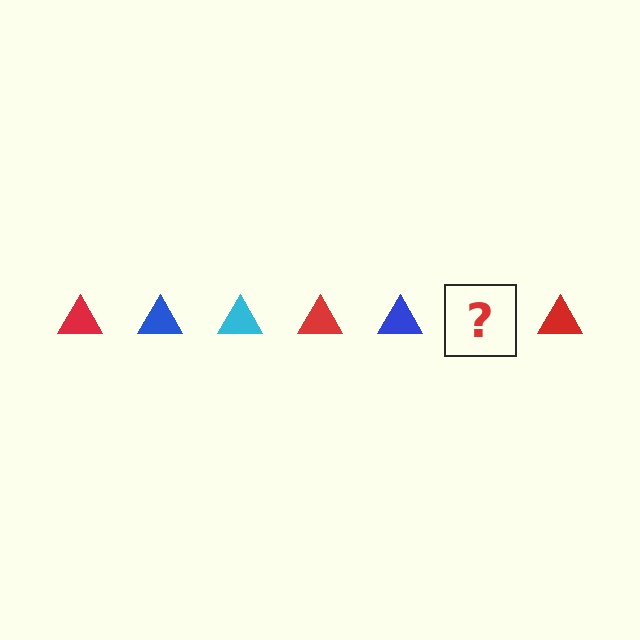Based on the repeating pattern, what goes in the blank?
The blank should be a cyan triangle.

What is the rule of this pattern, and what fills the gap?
The rule is that the pattern cycles through red, blue, cyan triangles. The gap should be filled with a cyan triangle.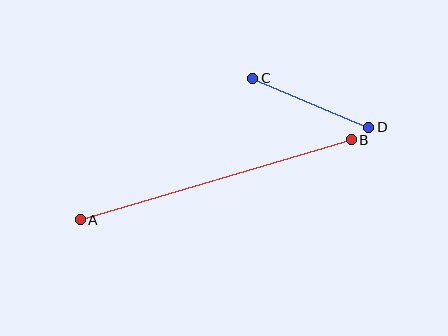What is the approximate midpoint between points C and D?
The midpoint is at approximately (311, 103) pixels.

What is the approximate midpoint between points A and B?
The midpoint is at approximately (216, 180) pixels.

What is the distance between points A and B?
The distance is approximately 283 pixels.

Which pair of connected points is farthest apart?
Points A and B are farthest apart.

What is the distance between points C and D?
The distance is approximately 126 pixels.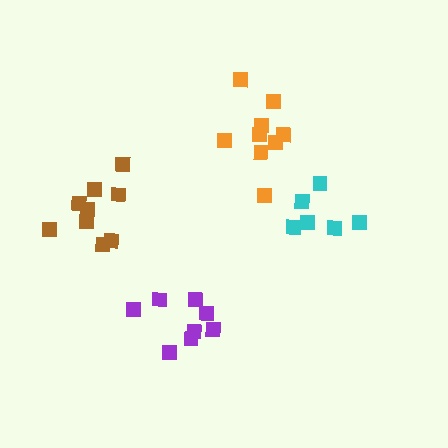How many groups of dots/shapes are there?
There are 4 groups.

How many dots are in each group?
Group 1: 9 dots, Group 2: 9 dots, Group 3: 6 dots, Group 4: 8 dots (32 total).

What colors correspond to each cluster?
The clusters are colored: orange, brown, cyan, purple.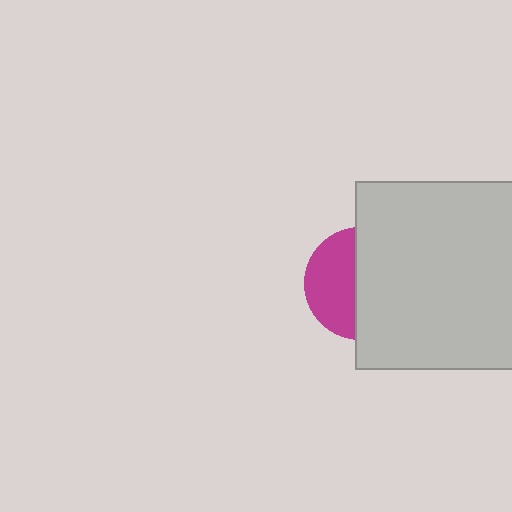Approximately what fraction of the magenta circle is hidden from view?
Roughly 56% of the magenta circle is hidden behind the light gray square.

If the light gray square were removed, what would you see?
You would see the complete magenta circle.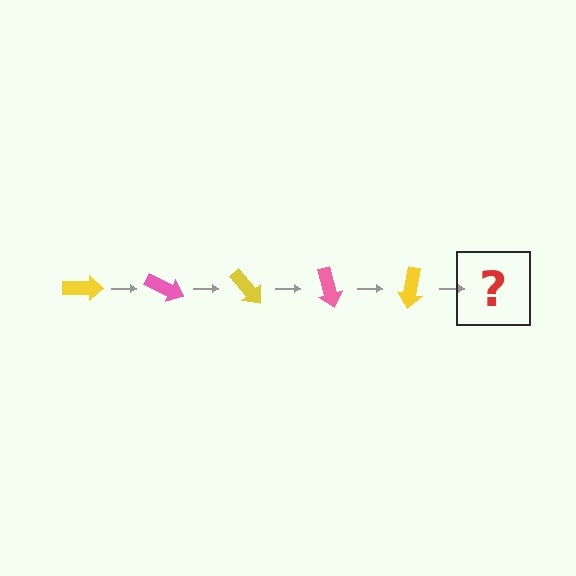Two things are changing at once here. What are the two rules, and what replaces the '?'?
The two rules are that it rotates 25 degrees each step and the color cycles through yellow and pink. The '?' should be a pink arrow, rotated 125 degrees from the start.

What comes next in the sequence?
The next element should be a pink arrow, rotated 125 degrees from the start.